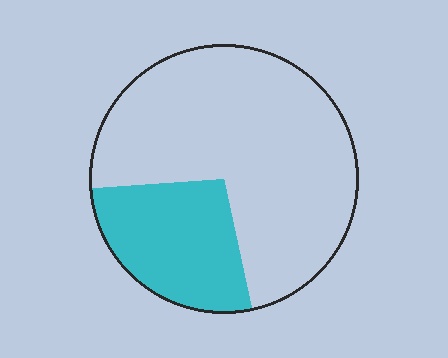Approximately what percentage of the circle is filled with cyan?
Approximately 25%.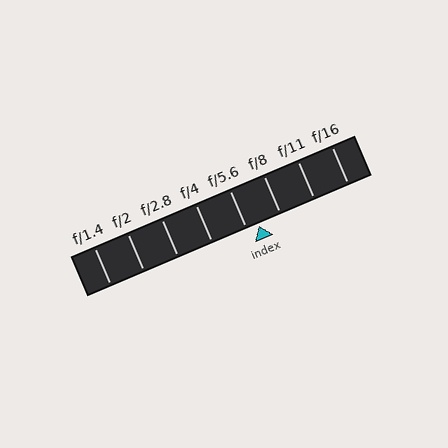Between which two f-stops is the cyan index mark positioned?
The index mark is between f/5.6 and f/8.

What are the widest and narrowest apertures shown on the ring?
The widest aperture shown is f/1.4 and the narrowest is f/16.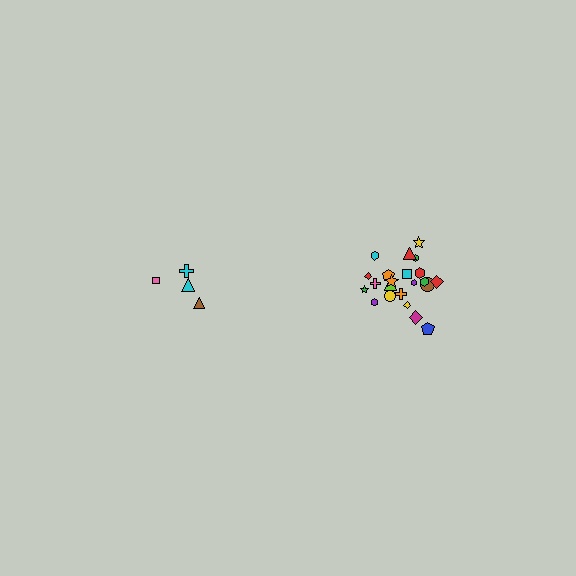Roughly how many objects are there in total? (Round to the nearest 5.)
Roughly 25 objects in total.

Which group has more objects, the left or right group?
The right group.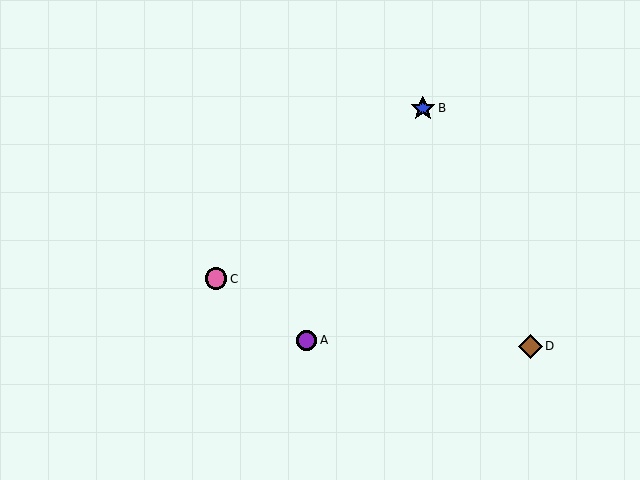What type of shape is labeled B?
Shape B is a blue star.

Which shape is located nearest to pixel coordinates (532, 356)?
The brown diamond (labeled D) at (531, 346) is nearest to that location.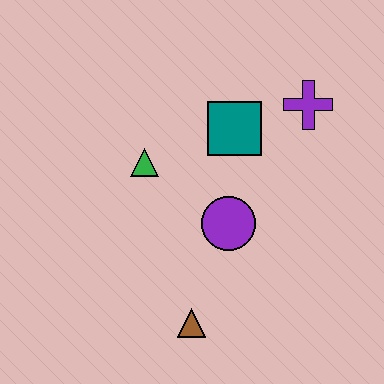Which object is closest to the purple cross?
The teal square is closest to the purple cross.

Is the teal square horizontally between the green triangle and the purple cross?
Yes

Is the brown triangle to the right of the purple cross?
No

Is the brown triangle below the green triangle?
Yes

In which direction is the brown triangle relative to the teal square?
The brown triangle is below the teal square.